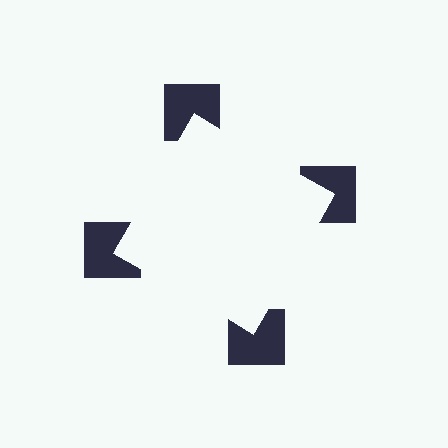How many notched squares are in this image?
There are 4 — one at each vertex of the illusory square.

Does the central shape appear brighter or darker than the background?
It typically appears slightly brighter than the background, even though no actual brightness change is drawn.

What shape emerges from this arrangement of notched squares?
An illusory square — its edges are inferred from the aligned wedge cuts in the notched squares, not physically drawn.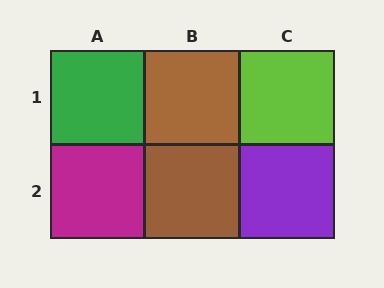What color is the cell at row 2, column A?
Magenta.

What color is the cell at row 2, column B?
Brown.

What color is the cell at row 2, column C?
Purple.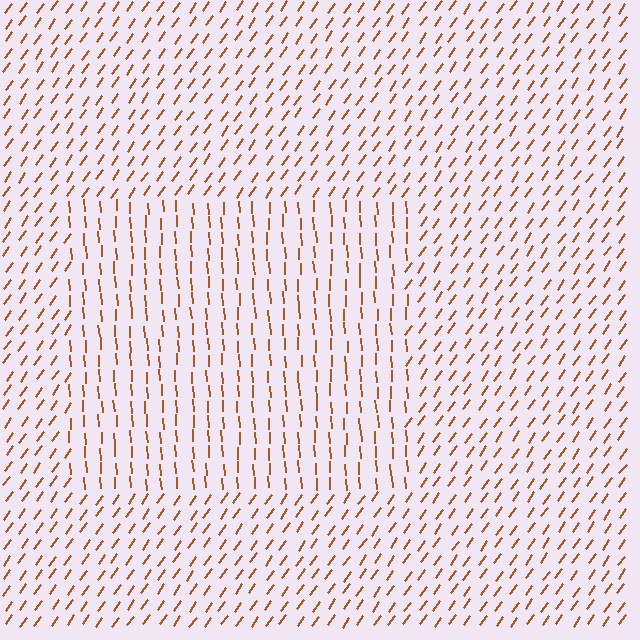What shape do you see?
I see a rectangle.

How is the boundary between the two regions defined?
The boundary is defined purely by a change in line orientation (approximately 39 degrees difference). All lines are the same color and thickness.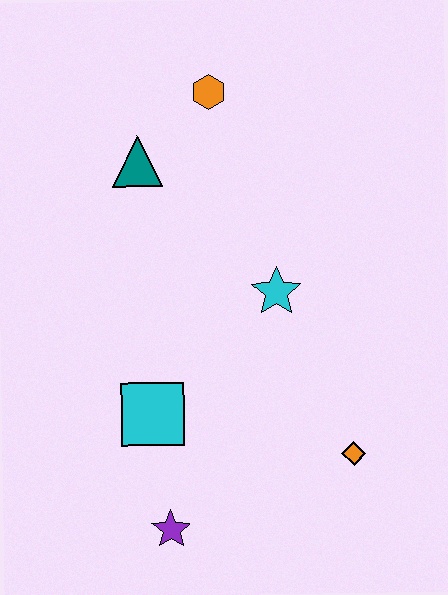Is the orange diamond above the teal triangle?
No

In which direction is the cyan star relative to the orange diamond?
The cyan star is above the orange diamond.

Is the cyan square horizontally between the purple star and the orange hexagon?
No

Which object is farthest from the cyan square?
The orange hexagon is farthest from the cyan square.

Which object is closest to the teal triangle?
The orange hexagon is closest to the teal triangle.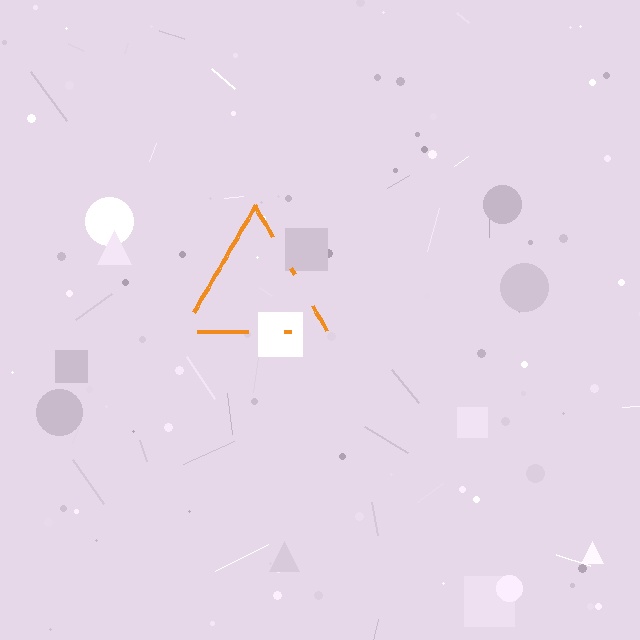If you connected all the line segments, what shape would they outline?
They would outline a triangle.